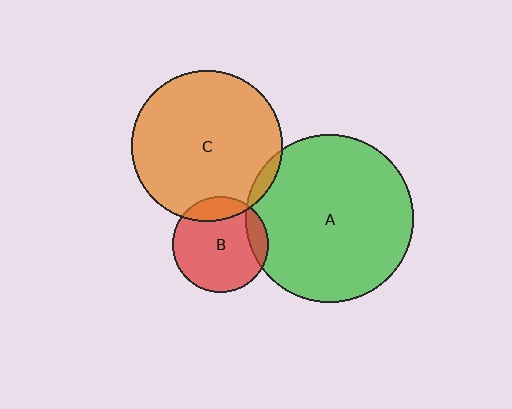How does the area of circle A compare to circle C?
Approximately 1.3 times.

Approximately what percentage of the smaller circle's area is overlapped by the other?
Approximately 15%.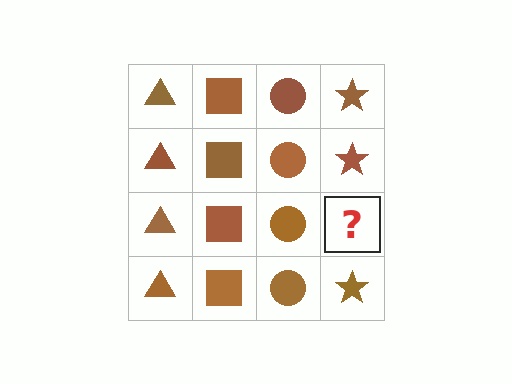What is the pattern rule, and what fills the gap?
The rule is that each column has a consistent shape. The gap should be filled with a brown star.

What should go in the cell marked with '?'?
The missing cell should contain a brown star.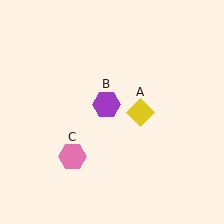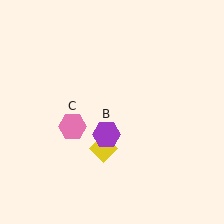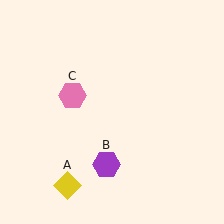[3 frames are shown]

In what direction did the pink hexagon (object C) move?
The pink hexagon (object C) moved up.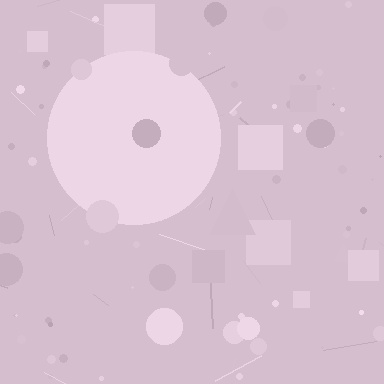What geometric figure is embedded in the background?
A circle is embedded in the background.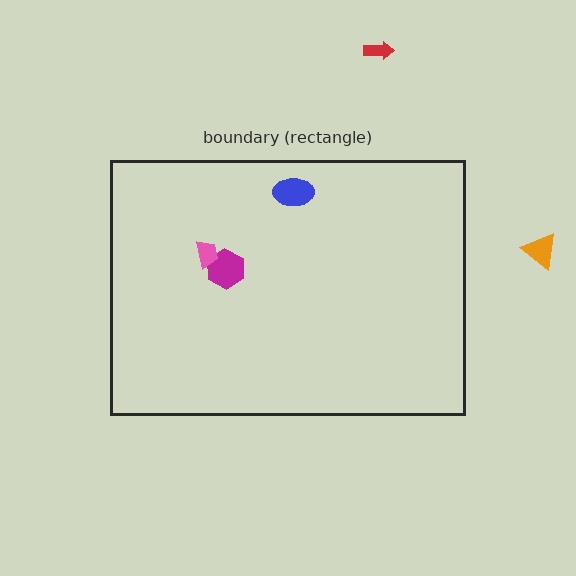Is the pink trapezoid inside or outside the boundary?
Inside.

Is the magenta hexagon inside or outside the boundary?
Inside.